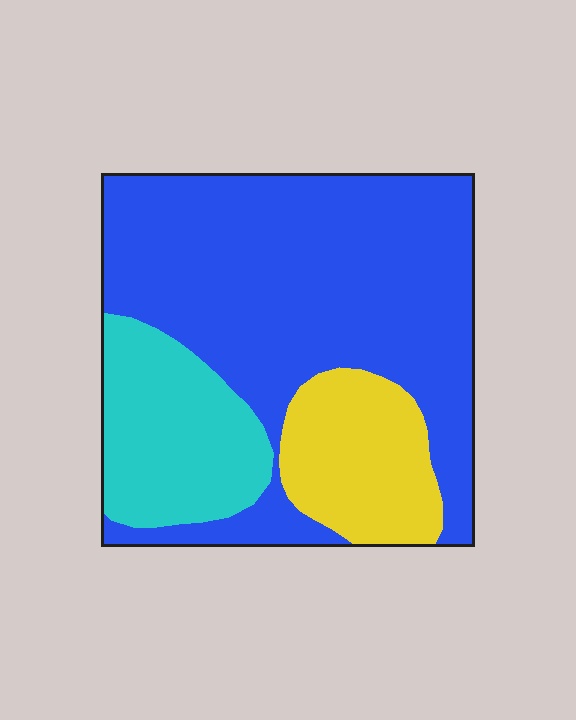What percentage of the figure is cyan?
Cyan covers around 20% of the figure.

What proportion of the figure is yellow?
Yellow takes up about one sixth (1/6) of the figure.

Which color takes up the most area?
Blue, at roughly 65%.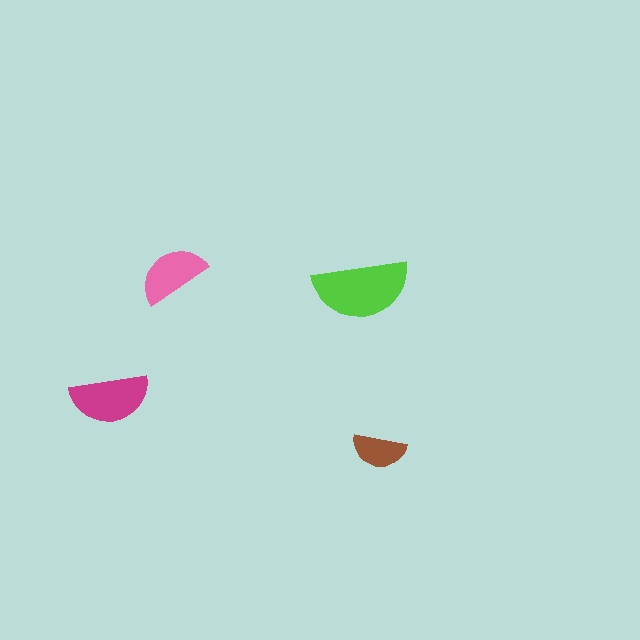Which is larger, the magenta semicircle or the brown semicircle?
The magenta one.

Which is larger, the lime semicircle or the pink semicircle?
The lime one.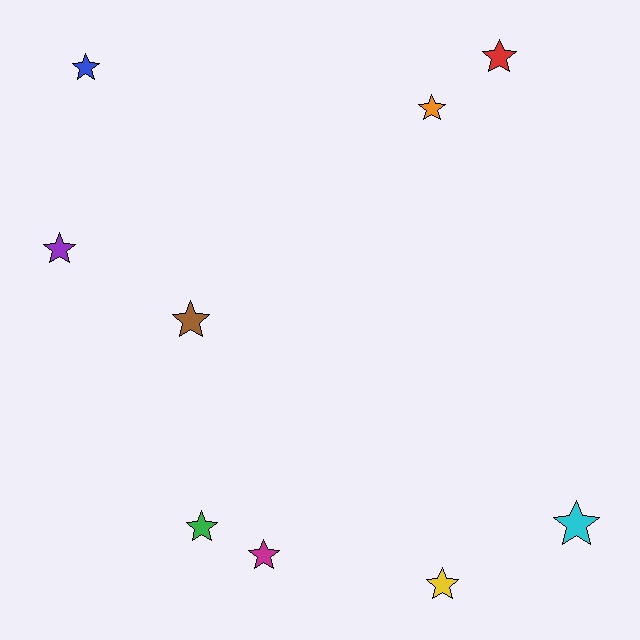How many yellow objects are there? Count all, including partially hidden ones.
There is 1 yellow object.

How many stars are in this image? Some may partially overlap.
There are 9 stars.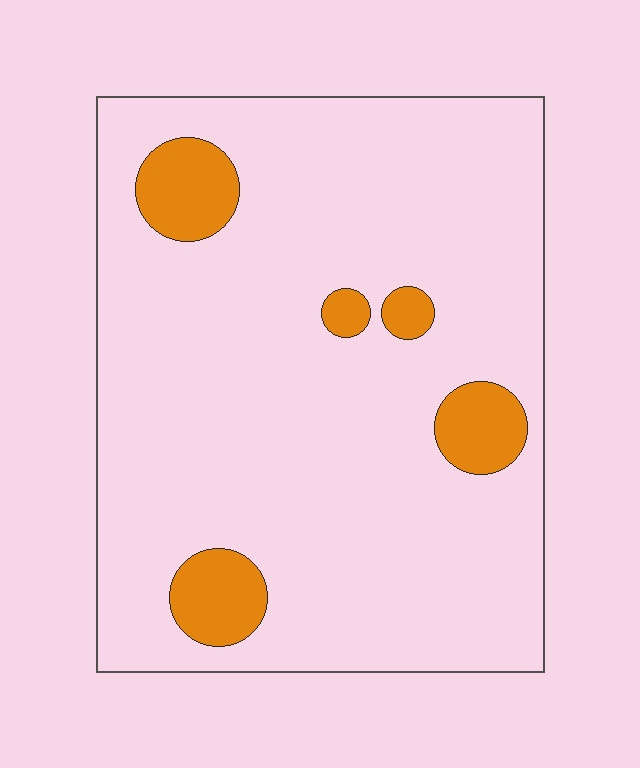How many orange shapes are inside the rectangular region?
5.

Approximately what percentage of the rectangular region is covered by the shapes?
Approximately 10%.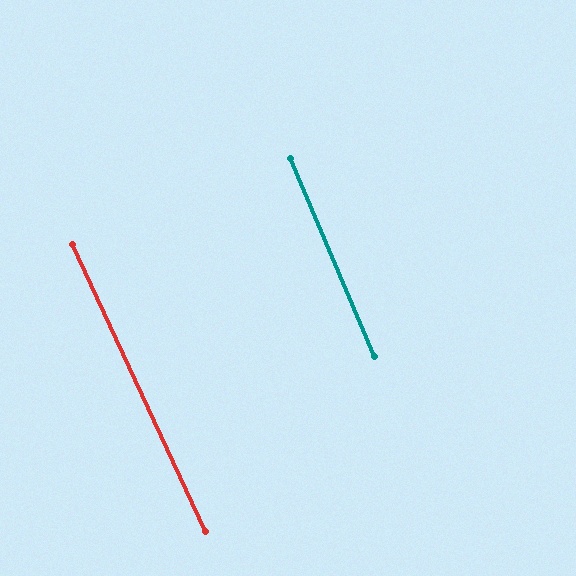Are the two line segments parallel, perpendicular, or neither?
Parallel — their directions differ by only 1.7°.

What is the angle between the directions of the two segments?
Approximately 2 degrees.